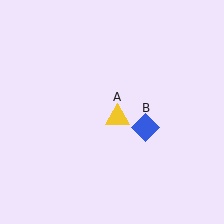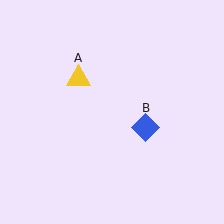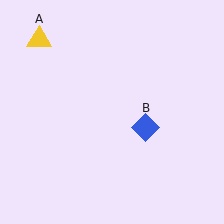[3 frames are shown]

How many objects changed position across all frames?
1 object changed position: yellow triangle (object A).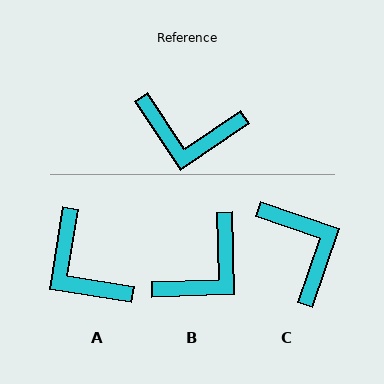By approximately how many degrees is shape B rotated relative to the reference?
Approximately 58 degrees counter-clockwise.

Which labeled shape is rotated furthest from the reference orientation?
C, about 127 degrees away.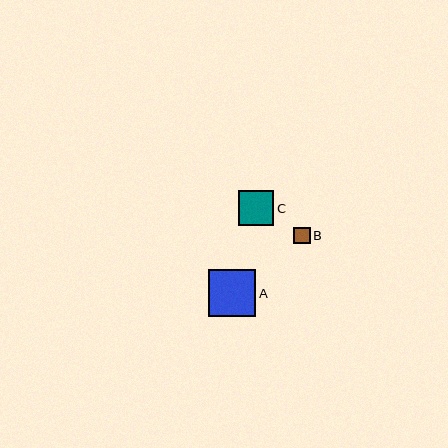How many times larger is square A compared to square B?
Square A is approximately 2.9 times the size of square B.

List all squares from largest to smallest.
From largest to smallest: A, C, B.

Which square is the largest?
Square A is the largest with a size of approximately 47 pixels.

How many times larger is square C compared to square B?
Square C is approximately 2.1 times the size of square B.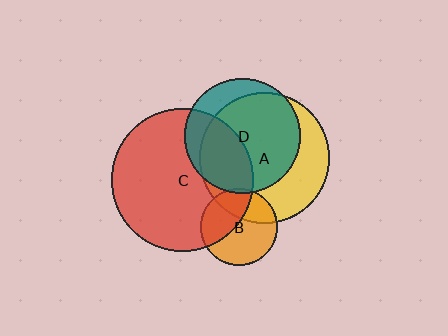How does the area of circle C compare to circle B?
Approximately 3.4 times.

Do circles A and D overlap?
Yes.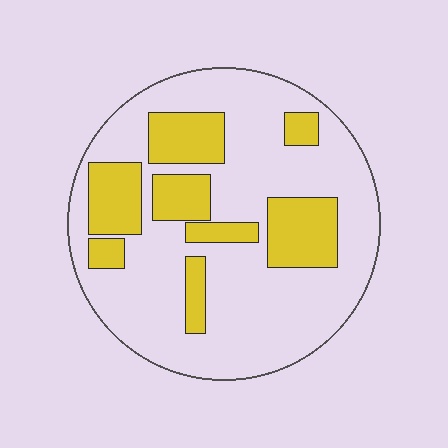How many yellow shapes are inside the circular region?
8.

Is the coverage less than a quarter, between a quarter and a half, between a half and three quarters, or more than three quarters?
Between a quarter and a half.